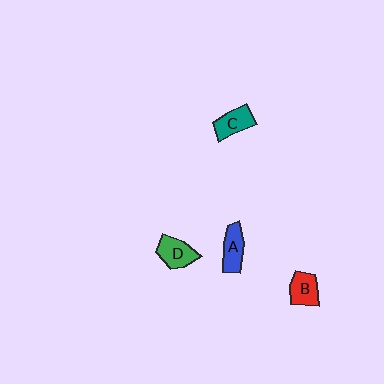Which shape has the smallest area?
Shape C (teal).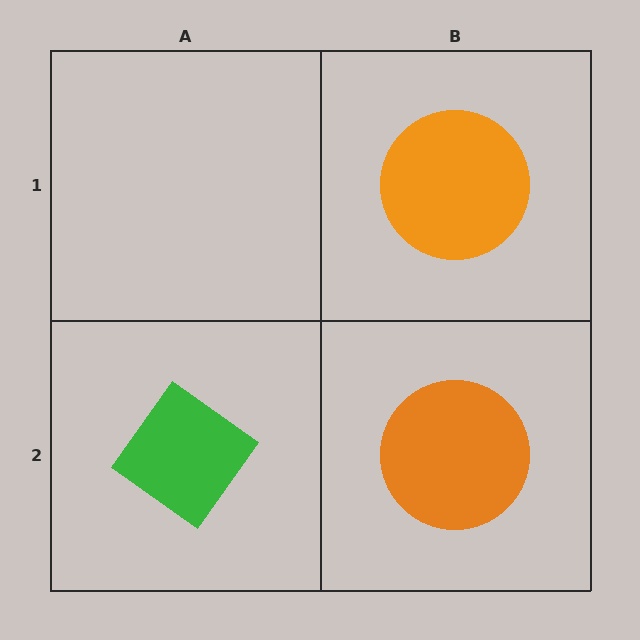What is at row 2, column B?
An orange circle.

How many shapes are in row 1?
1 shape.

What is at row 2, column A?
A green diamond.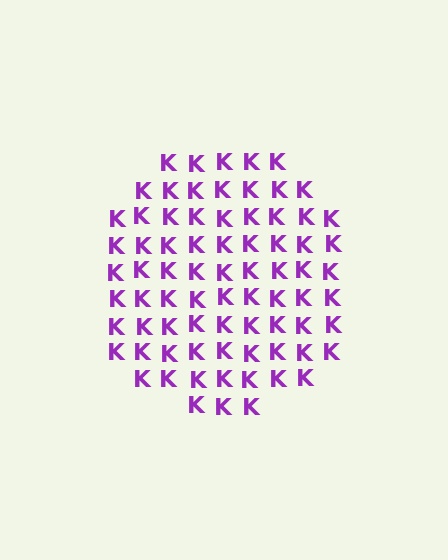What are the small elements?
The small elements are letter K's.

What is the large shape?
The large shape is a circle.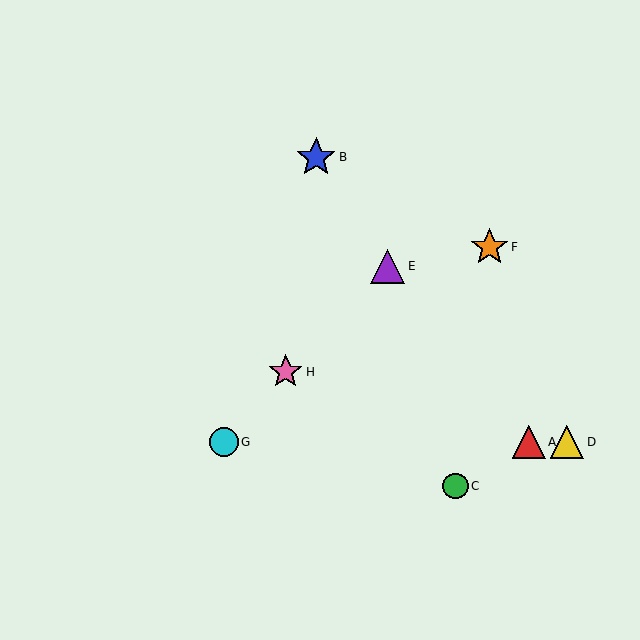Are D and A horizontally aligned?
Yes, both are at y≈442.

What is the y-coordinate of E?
Object E is at y≈266.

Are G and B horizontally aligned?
No, G is at y≈442 and B is at y≈157.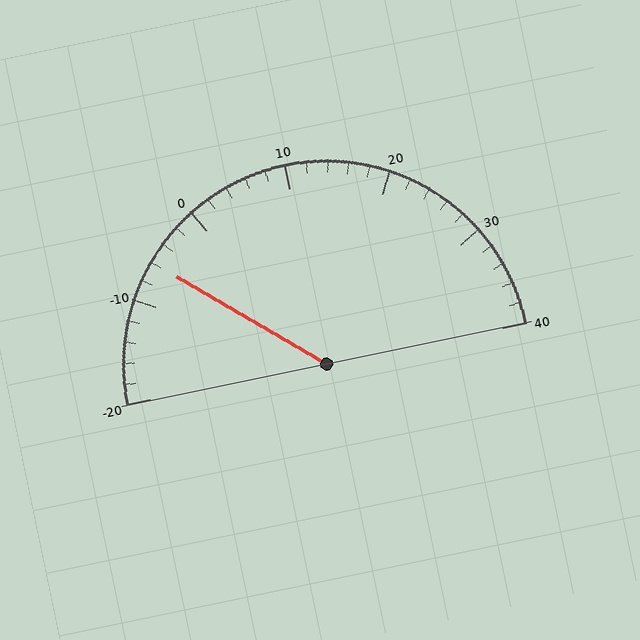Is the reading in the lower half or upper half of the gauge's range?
The reading is in the lower half of the range (-20 to 40).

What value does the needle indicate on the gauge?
The needle indicates approximately -6.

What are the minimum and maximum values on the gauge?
The gauge ranges from -20 to 40.